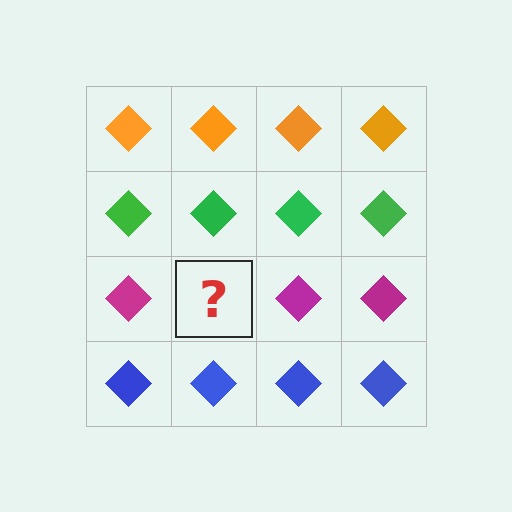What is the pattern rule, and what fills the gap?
The rule is that each row has a consistent color. The gap should be filled with a magenta diamond.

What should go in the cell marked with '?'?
The missing cell should contain a magenta diamond.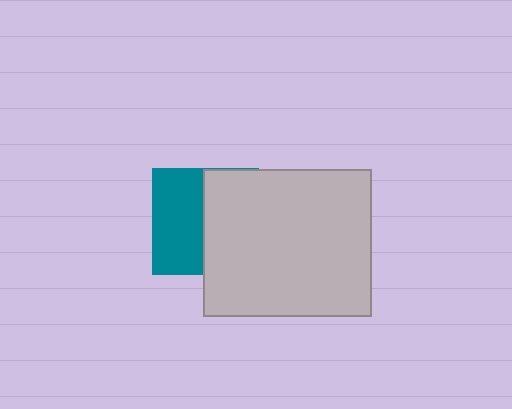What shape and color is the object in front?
The object in front is a light gray rectangle.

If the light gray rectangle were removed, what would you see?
You would see the complete teal square.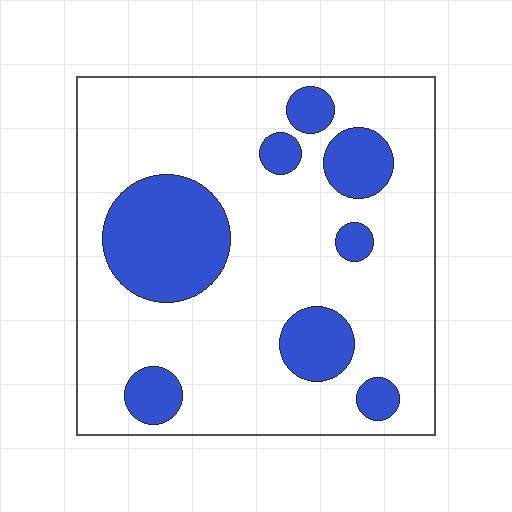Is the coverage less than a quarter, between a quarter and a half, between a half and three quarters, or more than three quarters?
Less than a quarter.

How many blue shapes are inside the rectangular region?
8.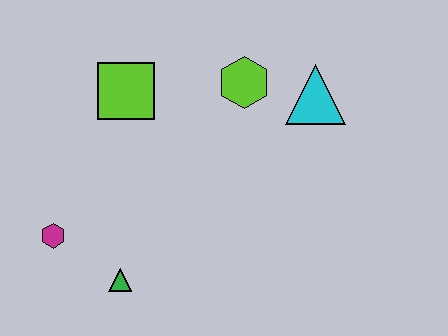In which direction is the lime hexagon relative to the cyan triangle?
The lime hexagon is to the left of the cyan triangle.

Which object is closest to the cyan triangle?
The lime hexagon is closest to the cyan triangle.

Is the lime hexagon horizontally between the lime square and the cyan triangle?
Yes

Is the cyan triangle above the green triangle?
Yes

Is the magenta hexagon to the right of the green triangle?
No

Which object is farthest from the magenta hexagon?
The cyan triangle is farthest from the magenta hexagon.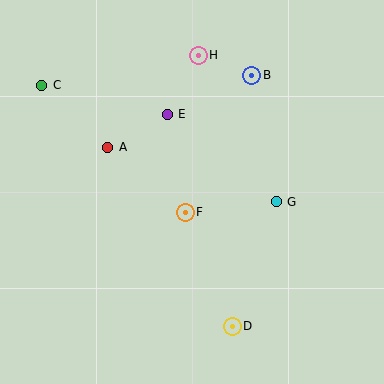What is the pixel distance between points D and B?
The distance between D and B is 252 pixels.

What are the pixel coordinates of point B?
Point B is at (252, 75).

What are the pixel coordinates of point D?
Point D is at (232, 326).